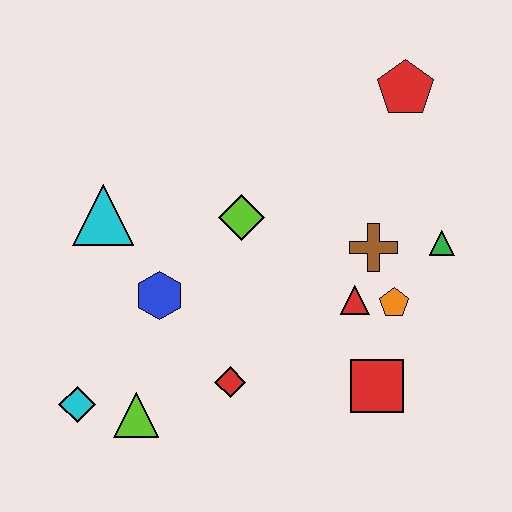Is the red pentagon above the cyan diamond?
Yes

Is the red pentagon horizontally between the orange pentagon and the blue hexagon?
No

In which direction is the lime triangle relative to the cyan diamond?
The lime triangle is to the right of the cyan diamond.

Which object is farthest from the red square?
The cyan triangle is farthest from the red square.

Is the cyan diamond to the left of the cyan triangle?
Yes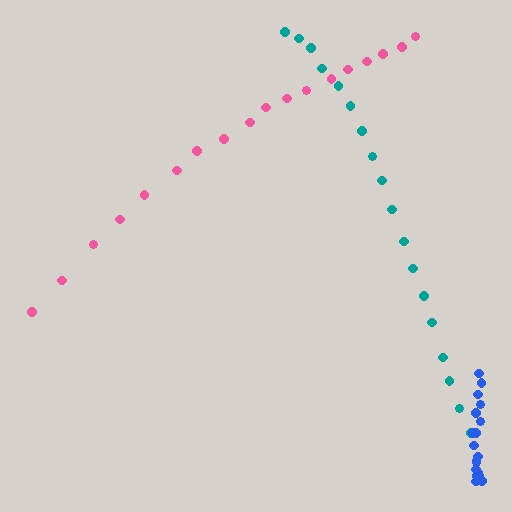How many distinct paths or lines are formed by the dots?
There are 3 distinct paths.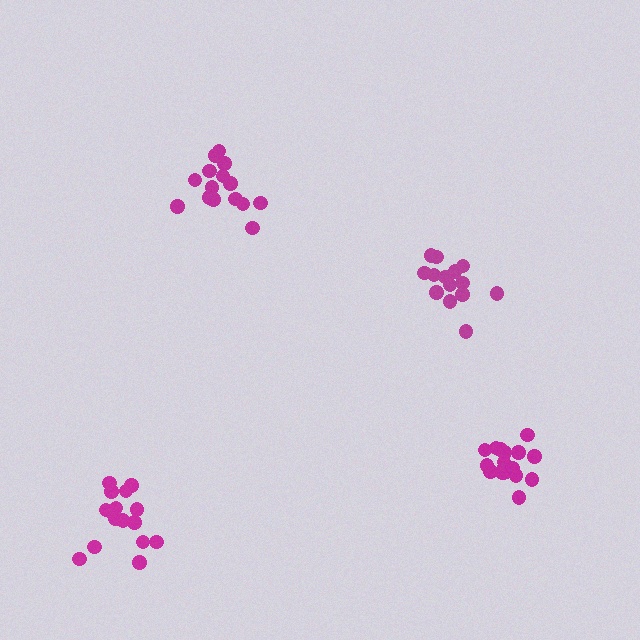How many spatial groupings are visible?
There are 4 spatial groupings.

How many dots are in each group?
Group 1: 14 dots, Group 2: 16 dots, Group 3: 15 dots, Group 4: 19 dots (64 total).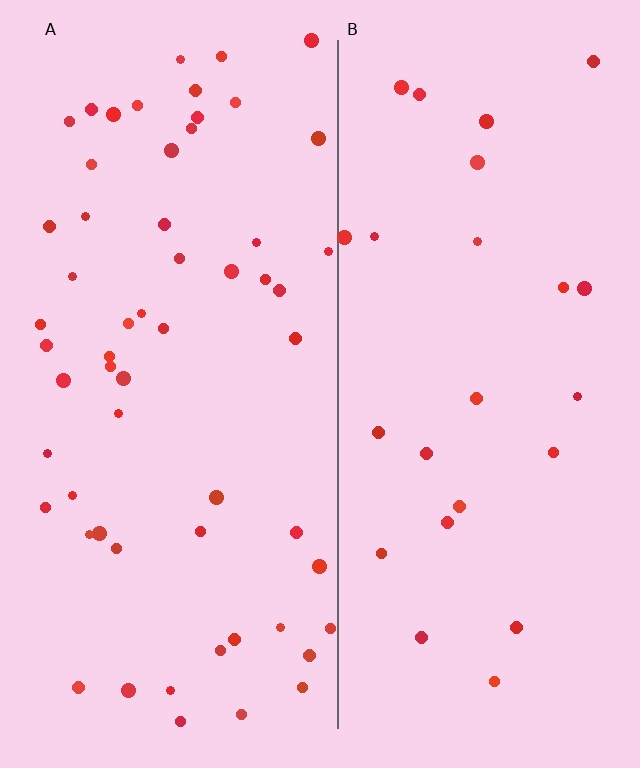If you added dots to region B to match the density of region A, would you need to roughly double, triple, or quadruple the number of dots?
Approximately double.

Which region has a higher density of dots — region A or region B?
A (the left).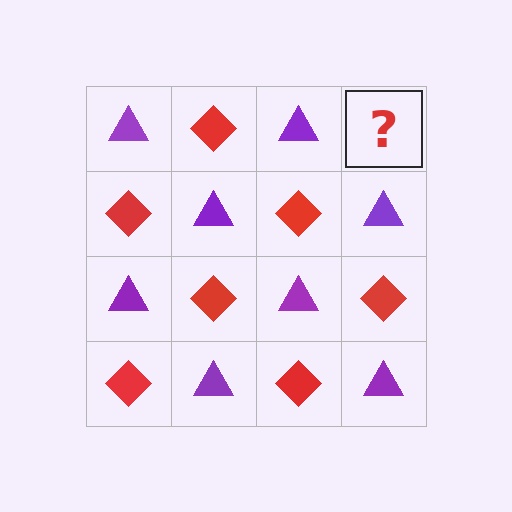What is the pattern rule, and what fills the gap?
The rule is that it alternates purple triangle and red diamond in a checkerboard pattern. The gap should be filled with a red diamond.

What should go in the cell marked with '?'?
The missing cell should contain a red diamond.